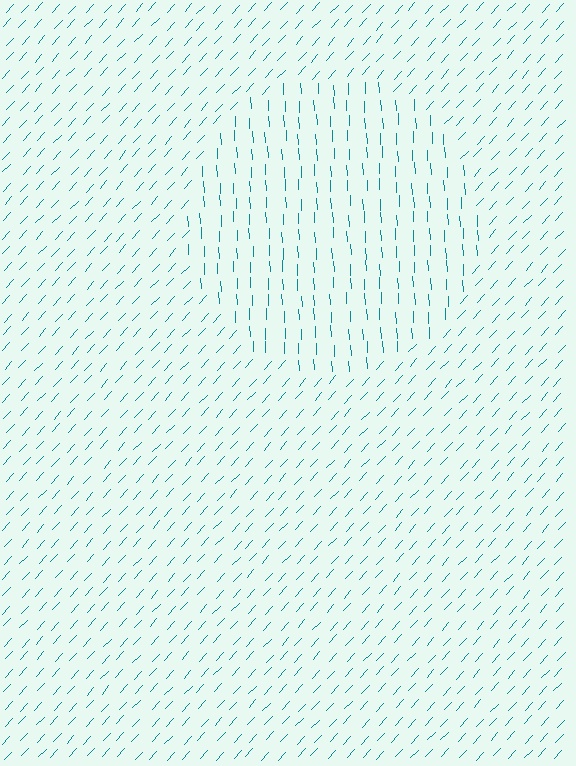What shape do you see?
I see a circle.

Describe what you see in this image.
The image is filled with small teal line segments. A circle region in the image has lines oriented differently from the surrounding lines, creating a visible texture boundary.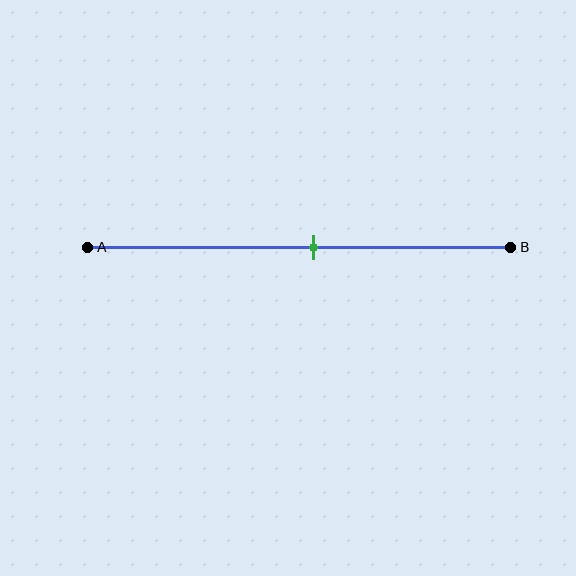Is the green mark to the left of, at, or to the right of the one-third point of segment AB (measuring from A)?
The green mark is to the right of the one-third point of segment AB.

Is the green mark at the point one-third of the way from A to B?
No, the mark is at about 55% from A, not at the 33% one-third point.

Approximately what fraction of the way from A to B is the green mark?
The green mark is approximately 55% of the way from A to B.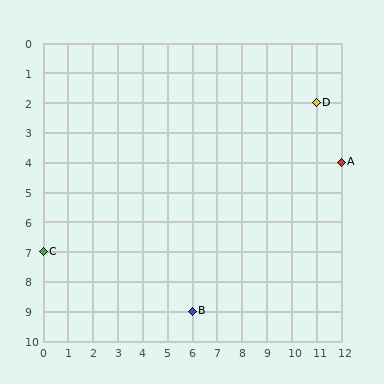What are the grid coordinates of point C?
Point C is at grid coordinates (0, 7).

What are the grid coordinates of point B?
Point B is at grid coordinates (6, 9).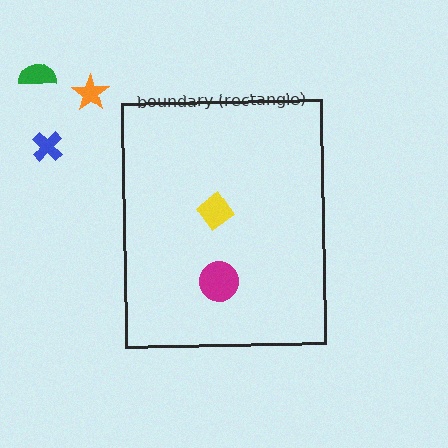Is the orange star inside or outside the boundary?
Outside.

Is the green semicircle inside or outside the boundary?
Outside.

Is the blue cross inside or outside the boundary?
Outside.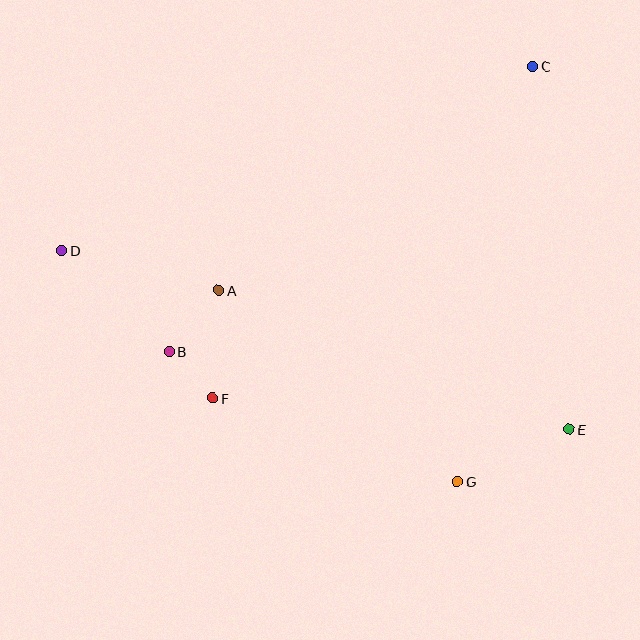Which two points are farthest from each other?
Points D and E are farthest from each other.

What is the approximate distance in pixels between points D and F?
The distance between D and F is approximately 211 pixels.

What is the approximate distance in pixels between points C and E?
The distance between C and E is approximately 365 pixels.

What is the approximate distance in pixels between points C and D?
The distance between C and D is approximately 506 pixels.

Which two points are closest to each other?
Points B and F are closest to each other.